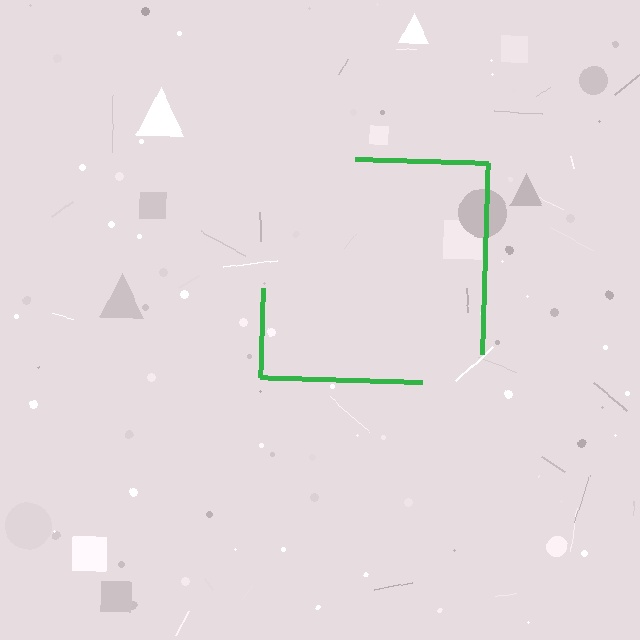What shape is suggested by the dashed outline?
The dashed outline suggests a square.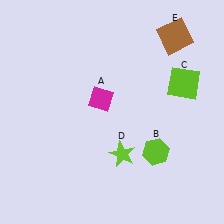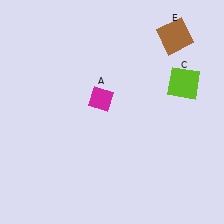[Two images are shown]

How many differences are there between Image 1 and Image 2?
There are 2 differences between the two images.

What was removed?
The lime star (D), the lime hexagon (B) were removed in Image 2.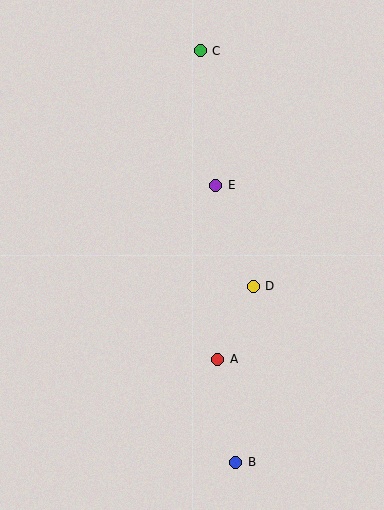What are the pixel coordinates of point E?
Point E is at (216, 185).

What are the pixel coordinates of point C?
Point C is at (200, 51).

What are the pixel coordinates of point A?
Point A is at (218, 359).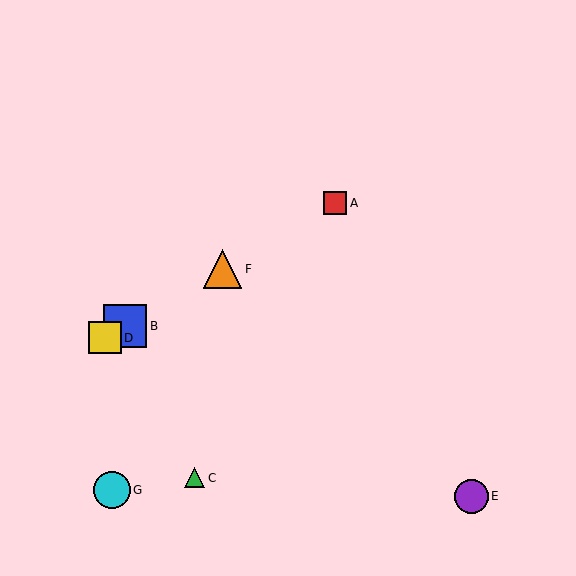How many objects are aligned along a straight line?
4 objects (A, B, D, F) are aligned along a straight line.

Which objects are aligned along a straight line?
Objects A, B, D, F are aligned along a straight line.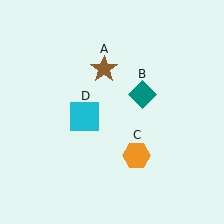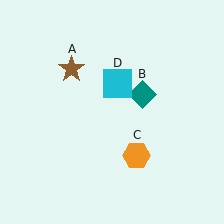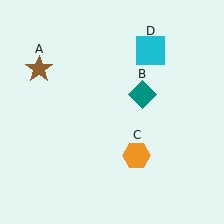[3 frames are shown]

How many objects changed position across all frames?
2 objects changed position: brown star (object A), cyan square (object D).